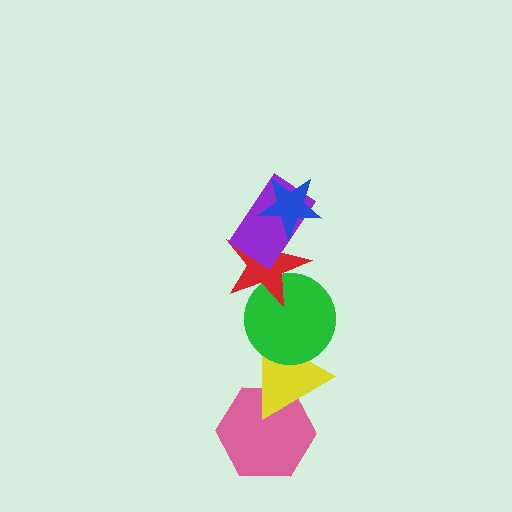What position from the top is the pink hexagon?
The pink hexagon is 6th from the top.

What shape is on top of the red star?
The purple rectangle is on top of the red star.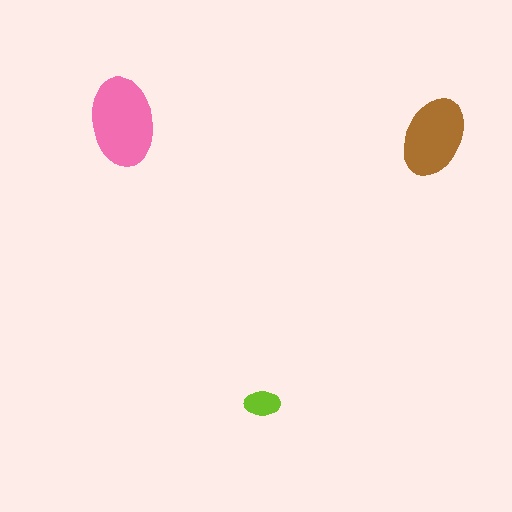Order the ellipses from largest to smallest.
the pink one, the brown one, the lime one.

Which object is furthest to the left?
The pink ellipse is leftmost.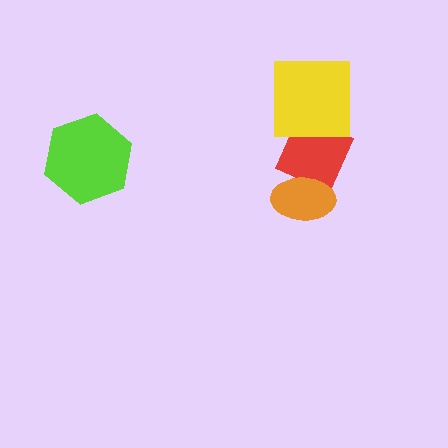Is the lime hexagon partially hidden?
No, no other shape covers it.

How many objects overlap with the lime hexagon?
0 objects overlap with the lime hexagon.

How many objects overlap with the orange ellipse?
1 object overlaps with the orange ellipse.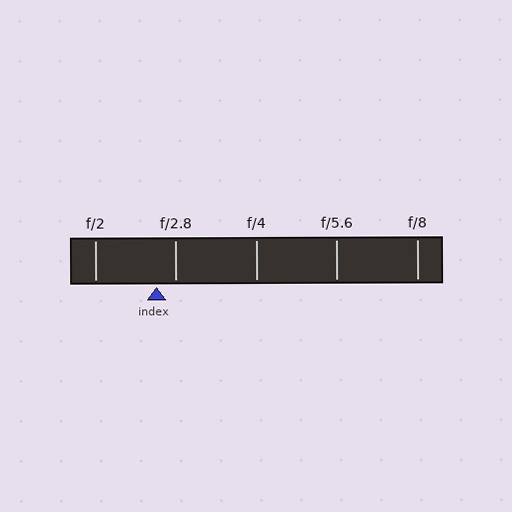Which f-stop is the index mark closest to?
The index mark is closest to f/2.8.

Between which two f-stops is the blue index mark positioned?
The index mark is between f/2 and f/2.8.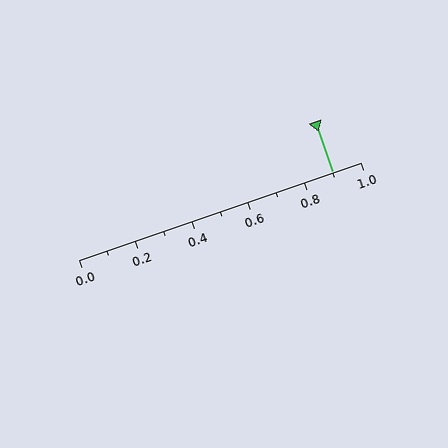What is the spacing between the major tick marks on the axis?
The major ticks are spaced 0.2 apart.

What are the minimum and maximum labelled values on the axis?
The axis runs from 0.0 to 1.0.